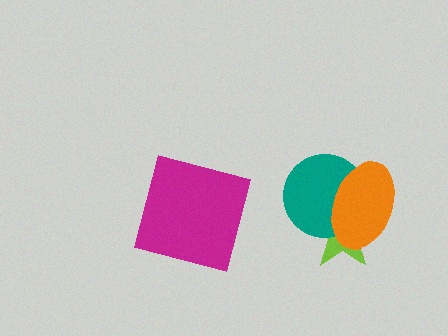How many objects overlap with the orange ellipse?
2 objects overlap with the orange ellipse.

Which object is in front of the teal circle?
The orange ellipse is in front of the teal circle.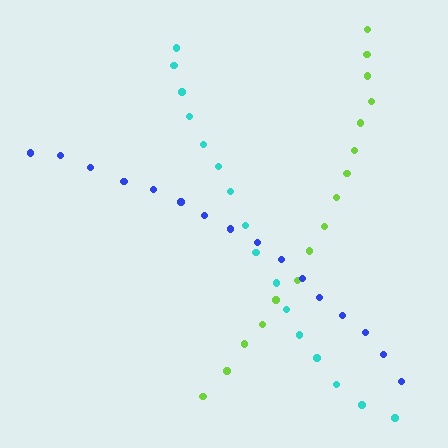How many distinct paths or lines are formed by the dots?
There are 3 distinct paths.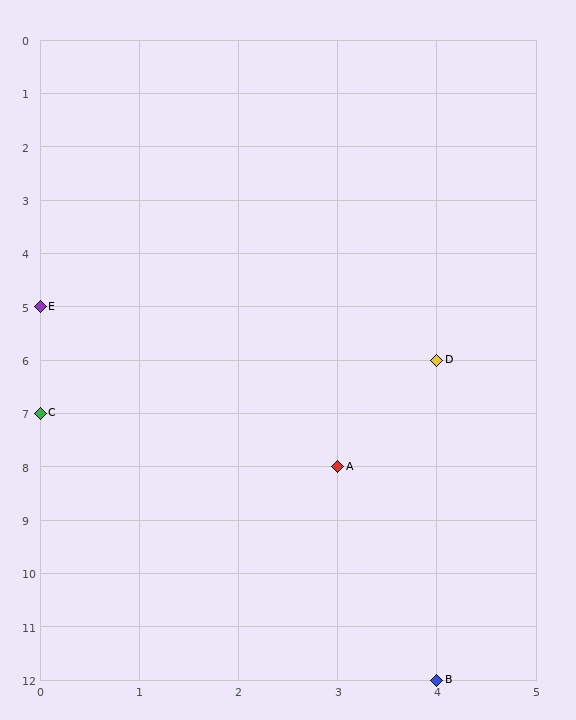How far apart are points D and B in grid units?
Points D and B are 6 rows apart.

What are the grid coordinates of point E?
Point E is at grid coordinates (0, 5).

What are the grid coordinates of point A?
Point A is at grid coordinates (3, 8).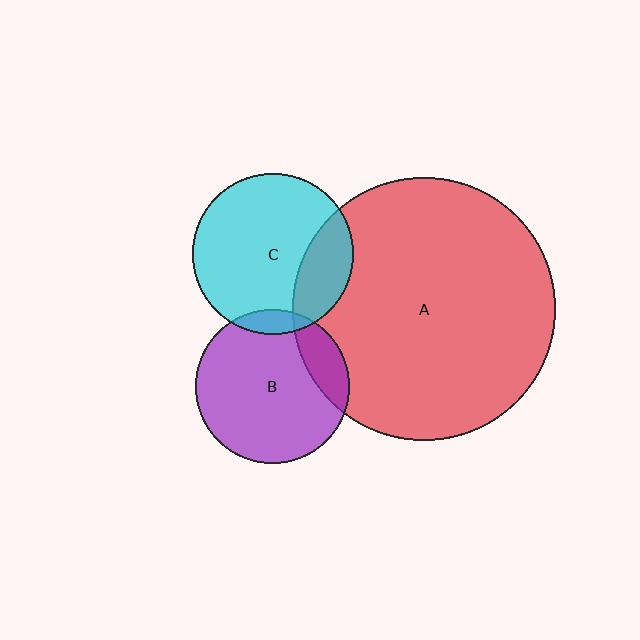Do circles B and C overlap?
Yes.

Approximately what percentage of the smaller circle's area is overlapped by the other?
Approximately 10%.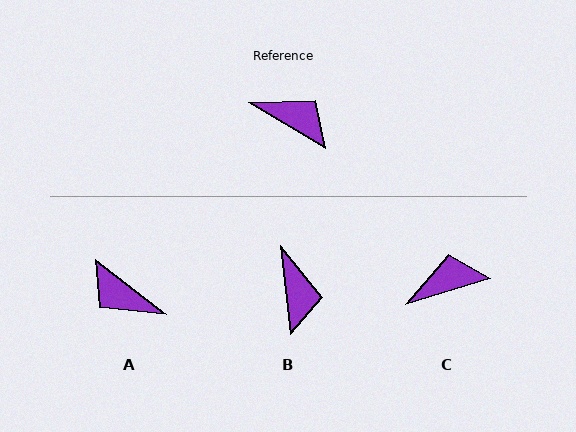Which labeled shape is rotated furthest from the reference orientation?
A, about 173 degrees away.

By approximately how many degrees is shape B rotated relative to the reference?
Approximately 53 degrees clockwise.